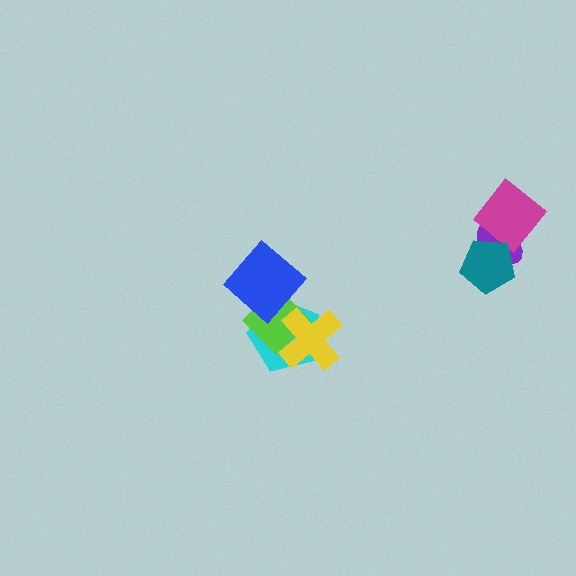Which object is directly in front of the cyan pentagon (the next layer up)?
The lime diamond is directly in front of the cyan pentagon.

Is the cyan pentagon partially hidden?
Yes, it is partially covered by another shape.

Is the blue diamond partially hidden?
No, no other shape covers it.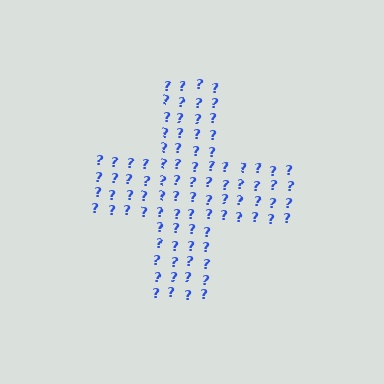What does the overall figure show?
The overall figure shows a cross.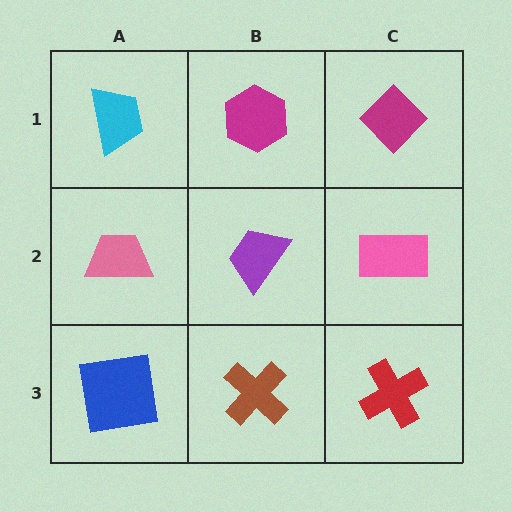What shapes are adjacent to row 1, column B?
A purple trapezoid (row 2, column B), a cyan trapezoid (row 1, column A), a magenta diamond (row 1, column C).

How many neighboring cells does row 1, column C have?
2.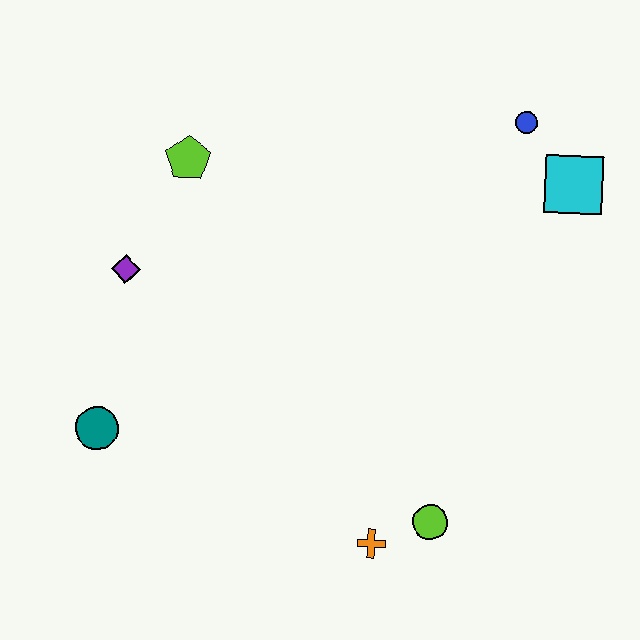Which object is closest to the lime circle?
The orange cross is closest to the lime circle.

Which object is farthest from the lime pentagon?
The lime circle is farthest from the lime pentagon.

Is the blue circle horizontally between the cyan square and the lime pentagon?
Yes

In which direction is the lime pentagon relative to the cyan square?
The lime pentagon is to the left of the cyan square.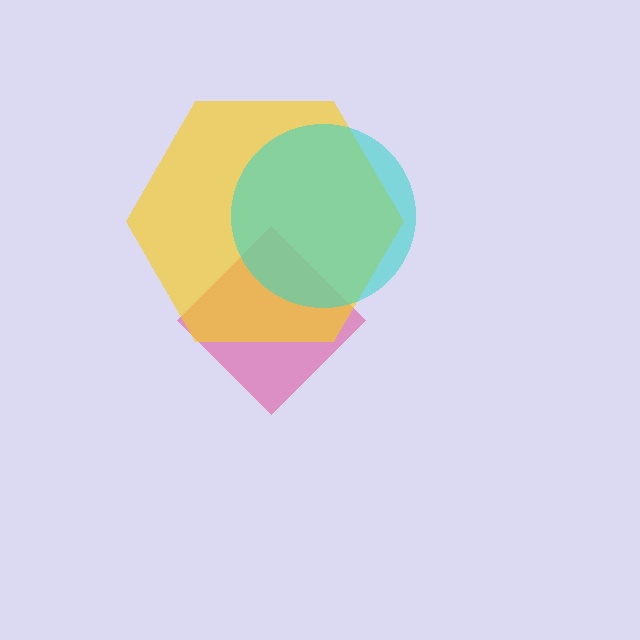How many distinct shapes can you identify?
There are 3 distinct shapes: a pink diamond, a yellow hexagon, a cyan circle.